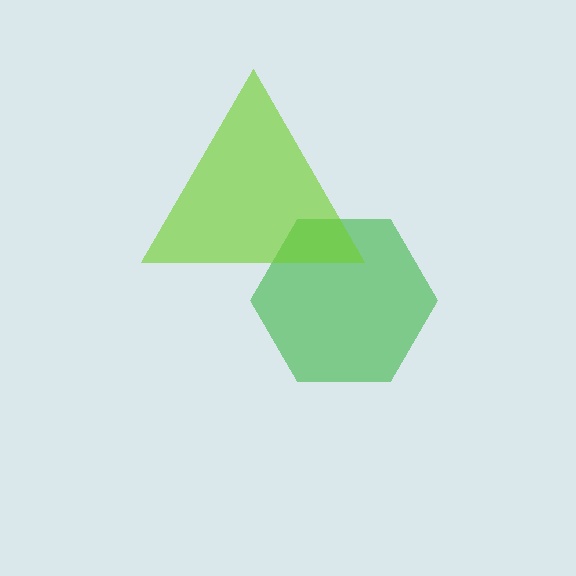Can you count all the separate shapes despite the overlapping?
Yes, there are 2 separate shapes.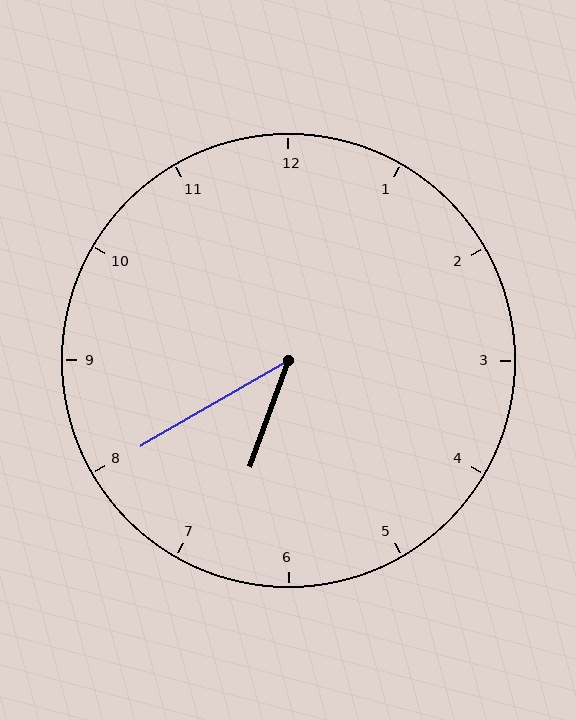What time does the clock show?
6:40.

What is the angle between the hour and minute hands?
Approximately 40 degrees.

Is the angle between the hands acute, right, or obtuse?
It is acute.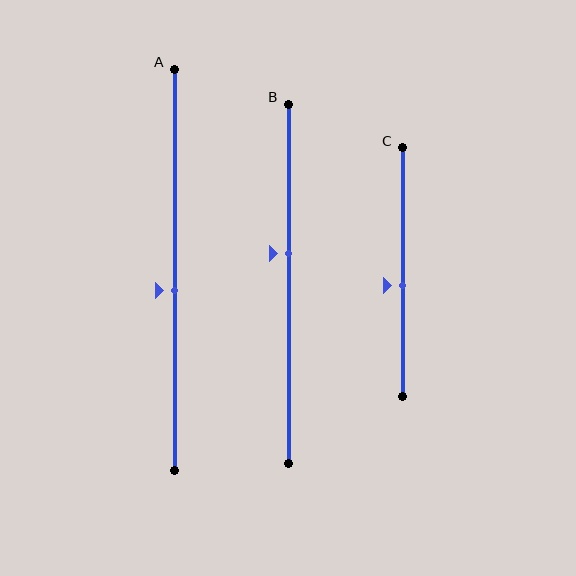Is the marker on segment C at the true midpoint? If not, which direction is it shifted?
No, the marker on segment C is shifted downward by about 5% of the segment length.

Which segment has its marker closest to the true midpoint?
Segment A has its marker closest to the true midpoint.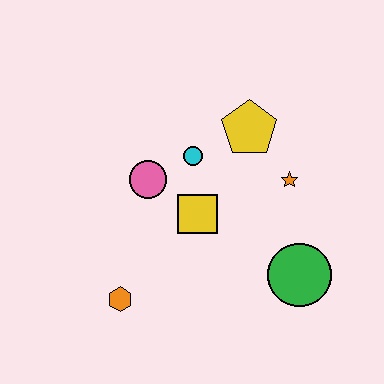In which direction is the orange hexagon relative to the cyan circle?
The orange hexagon is below the cyan circle.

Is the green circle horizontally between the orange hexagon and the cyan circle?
No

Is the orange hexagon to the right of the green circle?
No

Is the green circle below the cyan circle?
Yes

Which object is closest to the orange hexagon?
The yellow square is closest to the orange hexagon.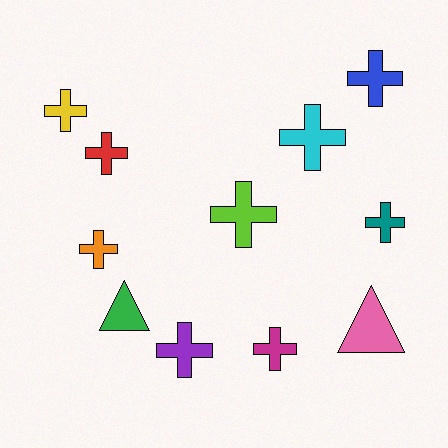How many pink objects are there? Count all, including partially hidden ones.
There is 1 pink object.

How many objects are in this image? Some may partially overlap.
There are 11 objects.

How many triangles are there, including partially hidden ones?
There are 2 triangles.